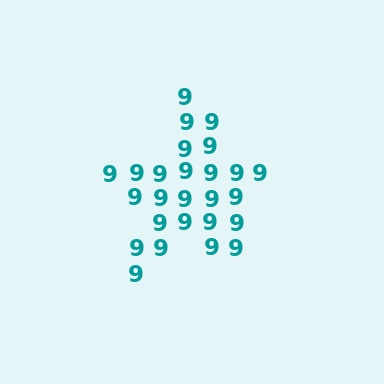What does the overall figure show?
The overall figure shows a star.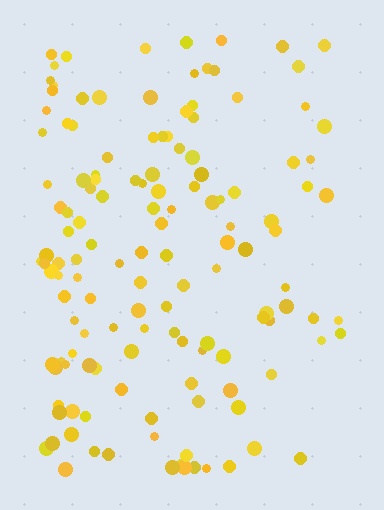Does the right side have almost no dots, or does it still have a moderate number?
Still a moderate number, just noticeably fewer than the left.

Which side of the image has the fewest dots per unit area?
The right.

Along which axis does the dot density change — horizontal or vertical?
Horizontal.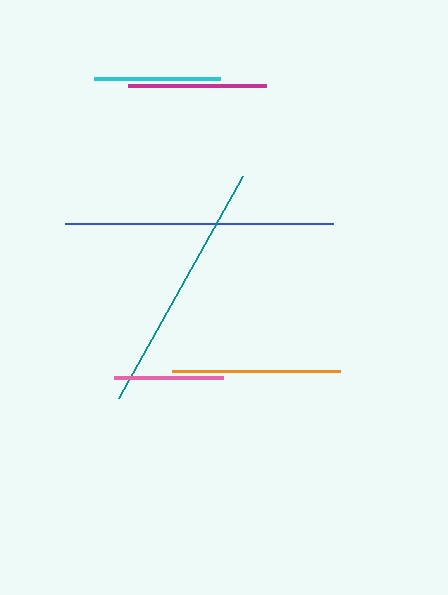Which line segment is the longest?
The blue line is the longest at approximately 268 pixels.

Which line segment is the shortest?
The pink line is the shortest at approximately 108 pixels.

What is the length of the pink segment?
The pink segment is approximately 108 pixels long.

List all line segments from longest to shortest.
From longest to shortest: blue, teal, orange, magenta, cyan, pink.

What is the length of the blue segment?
The blue segment is approximately 268 pixels long.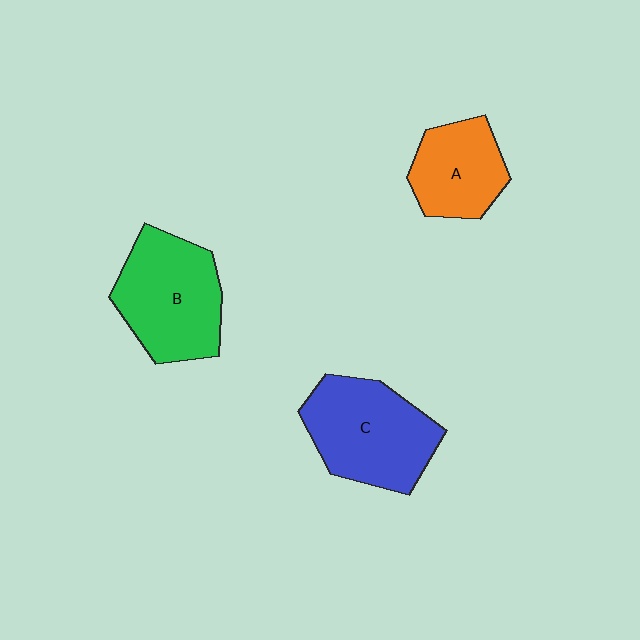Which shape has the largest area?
Shape C (blue).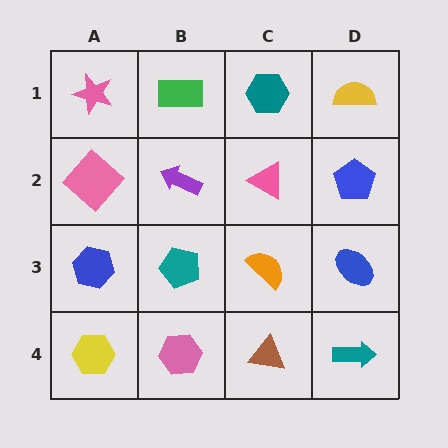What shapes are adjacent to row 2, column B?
A green rectangle (row 1, column B), a teal pentagon (row 3, column B), a pink diamond (row 2, column A), a pink triangle (row 2, column C).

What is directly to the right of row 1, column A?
A green rectangle.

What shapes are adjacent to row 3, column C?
A pink triangle (row 2, column C), a brown triangle (row 4, column C), a teal pentagon (row 3, column B), a blue ellipse (row 3, column D).